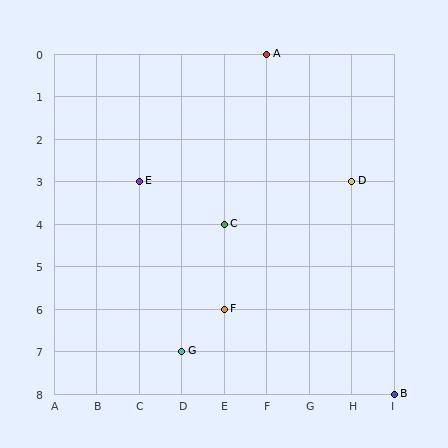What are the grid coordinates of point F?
Point F is at grid coordinates (E, 6).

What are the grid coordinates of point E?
Point E is at grid coordinates (C, 3).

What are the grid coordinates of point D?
Point D is at grid coordinates (H, 3).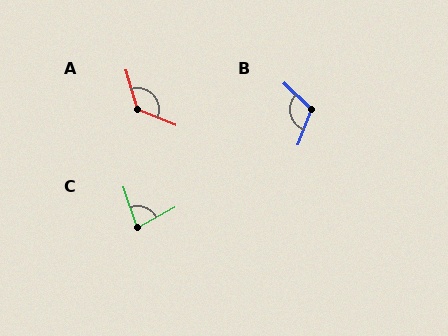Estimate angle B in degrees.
Approximately 113 degrees.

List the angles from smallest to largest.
C (80°), B (113°), A (129°).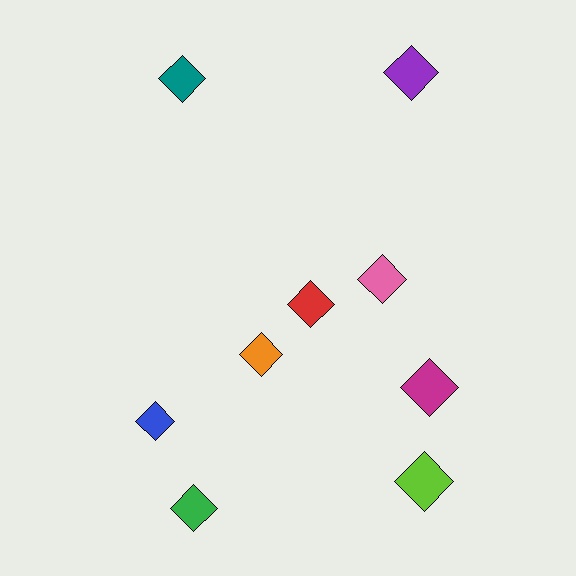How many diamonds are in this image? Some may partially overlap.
There are 9 diamonds.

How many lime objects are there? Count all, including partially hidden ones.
There is 1 lime object.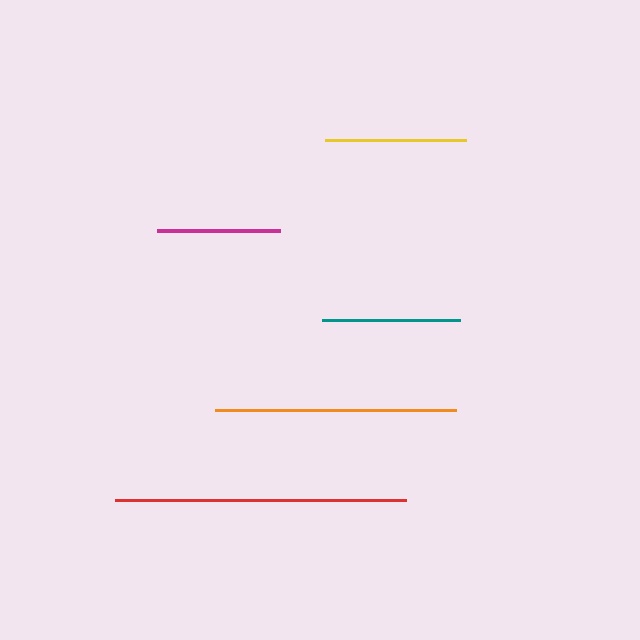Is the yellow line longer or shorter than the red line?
The red line is longer than the yellow line.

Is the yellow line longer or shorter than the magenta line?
The yellow line is longer than the magenta line.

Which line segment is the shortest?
The magenta line is the shortest at approximately 123 pixels.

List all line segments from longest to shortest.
From longest to shortest: red, orange, yellow, teal, magenta.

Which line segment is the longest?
The red line is the longest at approximately 291 pixels.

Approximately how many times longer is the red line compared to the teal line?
The red line is approximately 2.1 times the length of the teal line.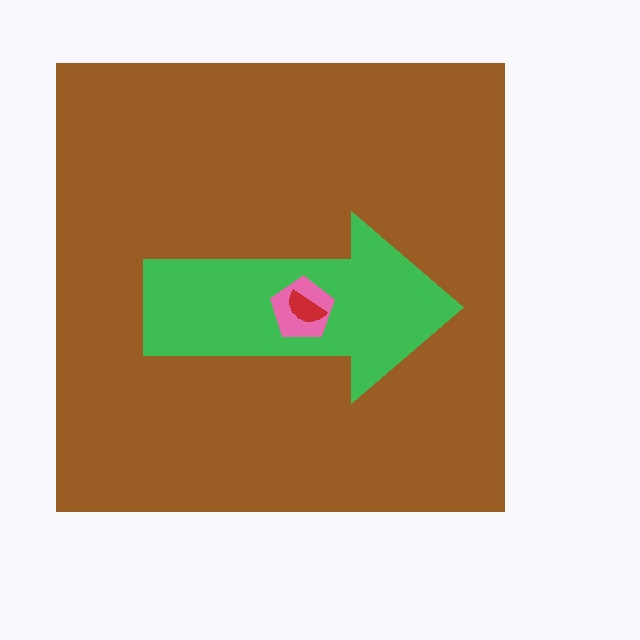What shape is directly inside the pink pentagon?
The red semicircle.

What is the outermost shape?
The brown square.